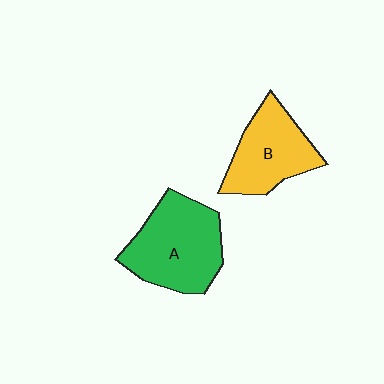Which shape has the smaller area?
Shape B (yellow).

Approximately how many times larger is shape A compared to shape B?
Approximately 1.3 times.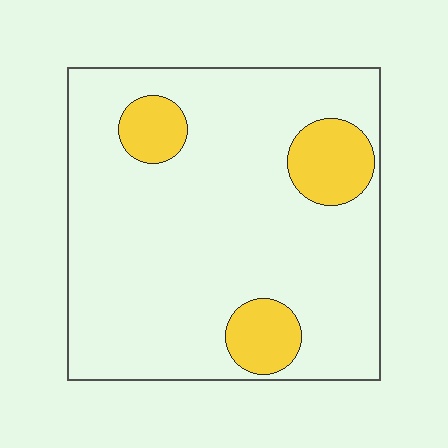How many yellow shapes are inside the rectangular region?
3.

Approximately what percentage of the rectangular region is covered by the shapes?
Approximately 15%.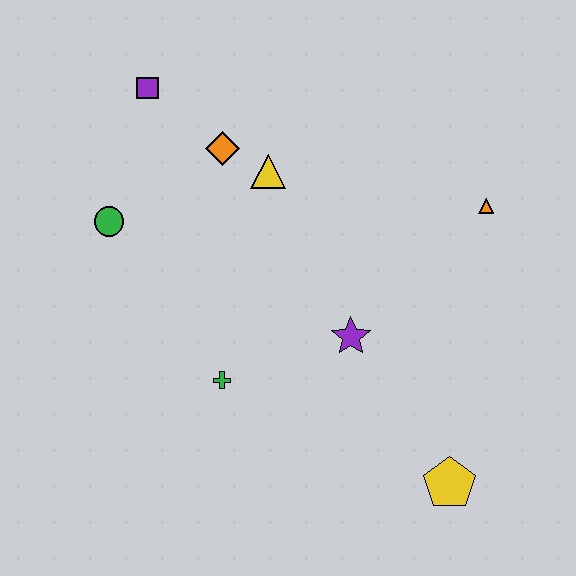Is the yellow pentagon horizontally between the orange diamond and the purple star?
No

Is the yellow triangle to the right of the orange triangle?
No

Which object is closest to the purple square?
The orange diamond is closest to the purple square.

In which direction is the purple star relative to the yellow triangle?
The purple star is below the yellow triangle.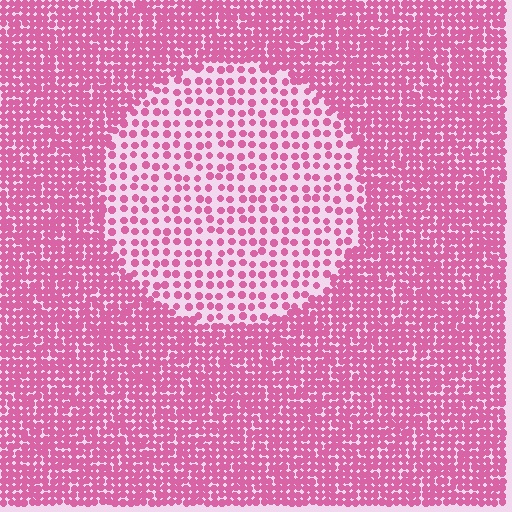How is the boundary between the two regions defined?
The boundary is defined by a change in element density (approximately 2.3x ratio). All elements are the same color, size, and shape.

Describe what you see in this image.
The image contains small pink elements arranged at two different densities. A circle-shaped region is visible where the elements are less densely packed than the surrounding area.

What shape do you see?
I see a circle.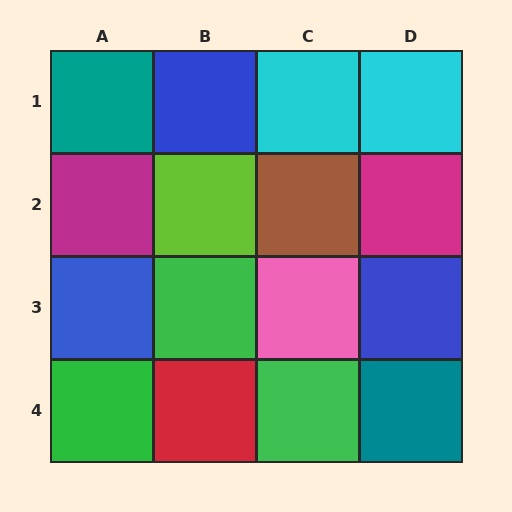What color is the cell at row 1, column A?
Teal.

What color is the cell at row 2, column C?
Brown.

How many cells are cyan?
2 cells are cyan.